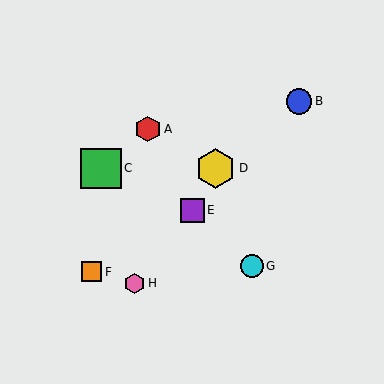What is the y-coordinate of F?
Object F is at y≈272.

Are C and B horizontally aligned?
No, C is at y≈168 and B is at y≈101.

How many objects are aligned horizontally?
2 objects (C, D) are aligned horizontally.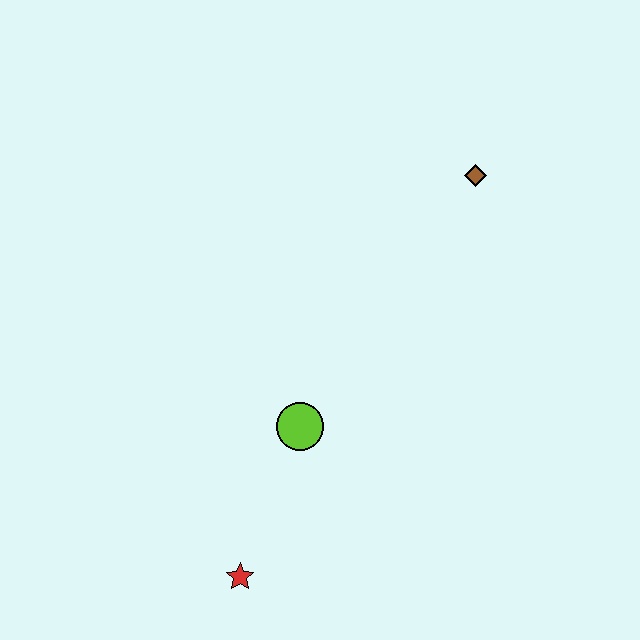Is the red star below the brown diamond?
Yes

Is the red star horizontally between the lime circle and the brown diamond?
No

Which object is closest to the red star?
The lime circle is closest to the red star.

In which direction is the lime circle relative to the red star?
The lime circle is above the red star.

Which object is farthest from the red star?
The brown diamond is farthest from the red star.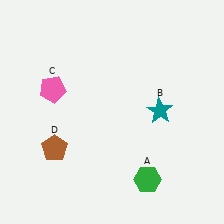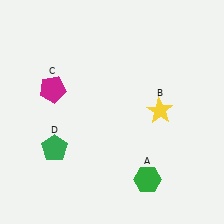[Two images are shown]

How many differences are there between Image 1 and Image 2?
There are 3 differences between the two images.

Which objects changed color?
B changed from teal to yellow. C changed from pink to magenta. D changed from brown to green.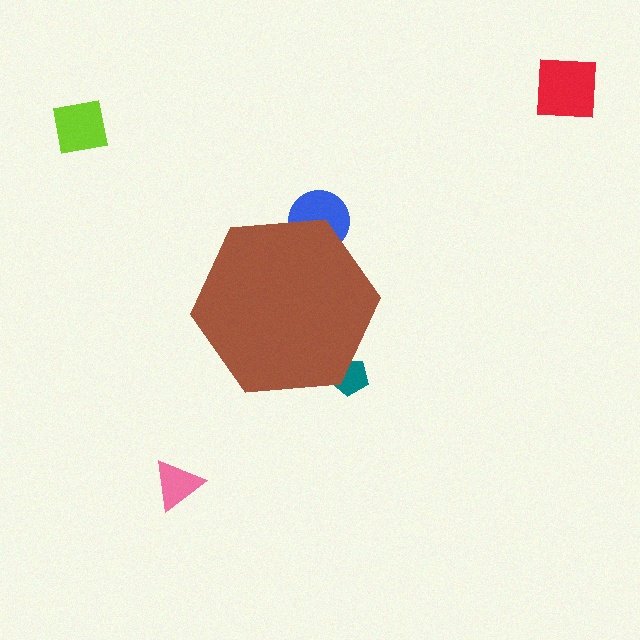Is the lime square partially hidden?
No, the lime square is fully visible.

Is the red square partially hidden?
No, the red square is fully visible.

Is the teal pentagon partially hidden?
Yes, the teal pentagon is partially hidden behind the brown hexagon.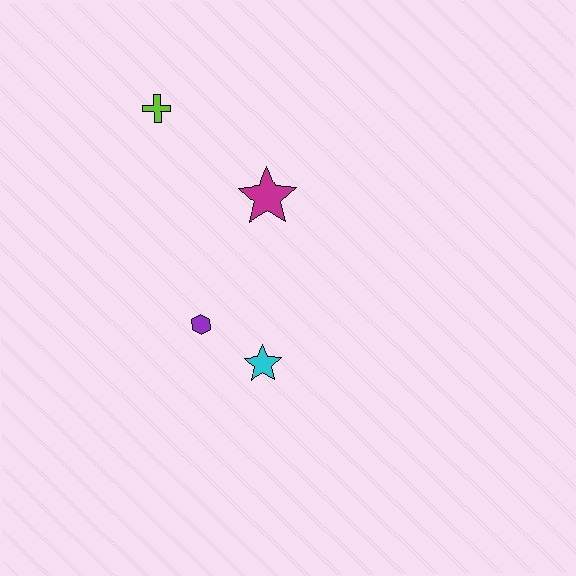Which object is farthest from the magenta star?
The cyan star is farthest from the magenta star.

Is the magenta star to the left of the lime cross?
No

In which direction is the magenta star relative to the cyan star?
The magenta star is above the cyan star.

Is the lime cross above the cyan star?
Yes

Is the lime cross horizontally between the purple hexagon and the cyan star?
No